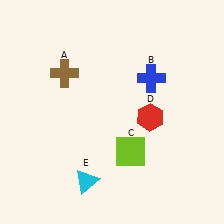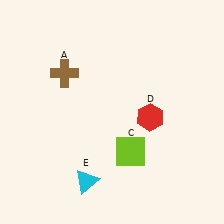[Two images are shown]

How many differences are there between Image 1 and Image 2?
There is 1 difference between the two images.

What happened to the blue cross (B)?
The blue cross (B) was removed in Image 2. It was in the top-right area of Image 1.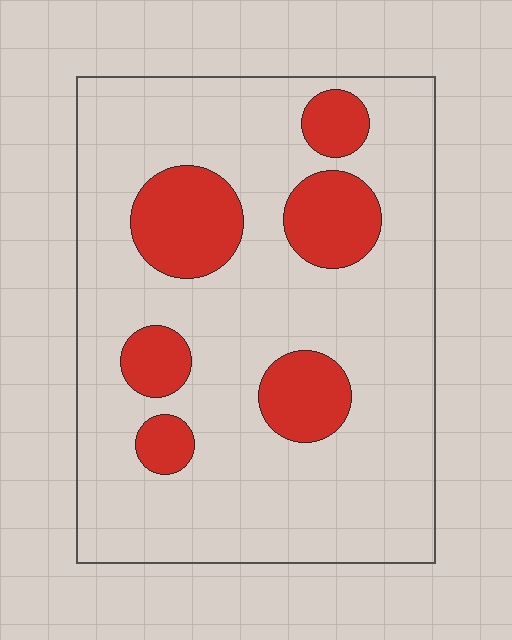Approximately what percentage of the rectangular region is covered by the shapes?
Approximately 20%.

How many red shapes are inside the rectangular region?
6.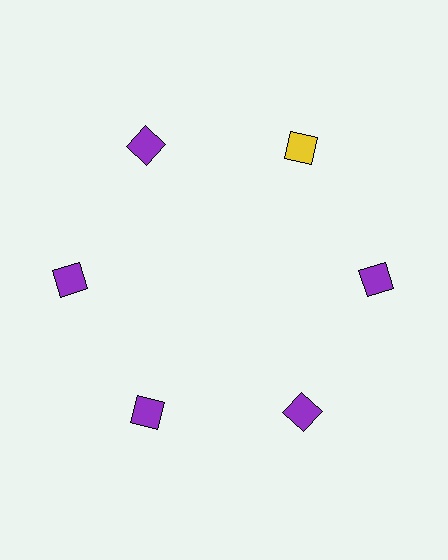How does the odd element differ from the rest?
It has a different color: yellow instead of purple.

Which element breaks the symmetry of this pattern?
The yellow diamond at roughly the 1 o'clock position breaks the symmetry. All other shapes are purple diamonds.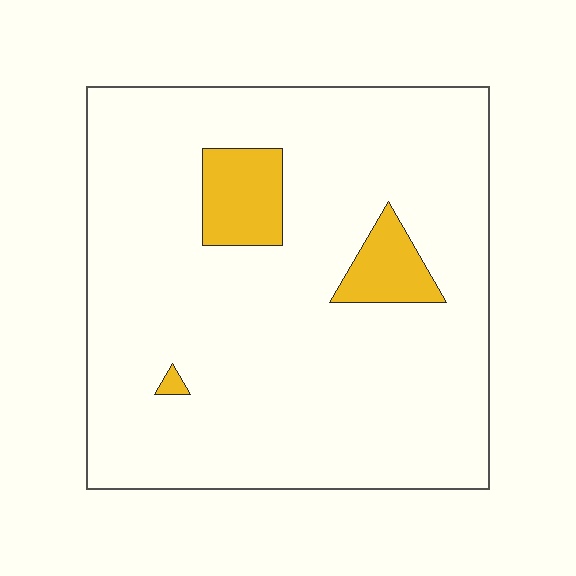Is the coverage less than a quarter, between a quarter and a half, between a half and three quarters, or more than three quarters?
Less than a quarter.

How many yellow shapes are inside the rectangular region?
3.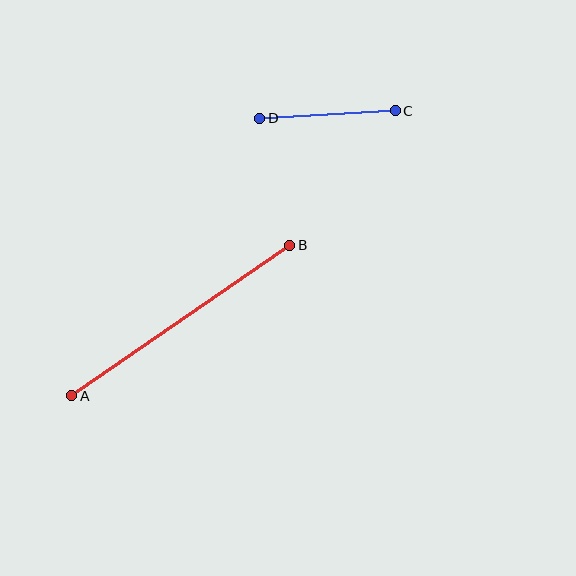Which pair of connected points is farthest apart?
Points A and B are farthest apart.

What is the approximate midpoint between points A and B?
The midpoint is at approximately (181, 321) pixels.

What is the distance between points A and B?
The distance is approximately 265 pixels.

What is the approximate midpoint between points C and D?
The midpoint is at approximately (328, 114) pixels.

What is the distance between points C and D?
The distance is approximately 136 pixels.